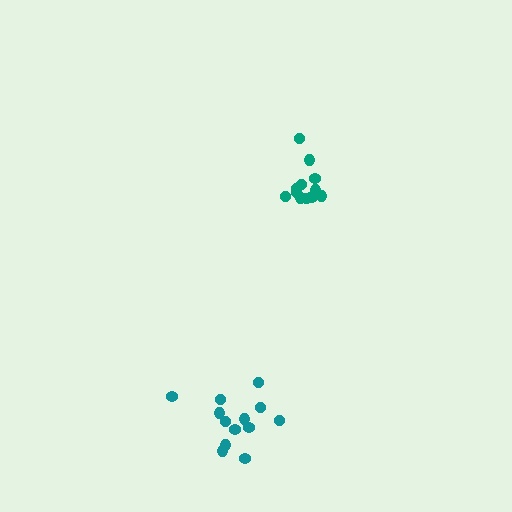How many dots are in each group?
Group 1: 12 dots, Group 2: 13 dots (25 total).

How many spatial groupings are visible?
There are 2 spatial groupings.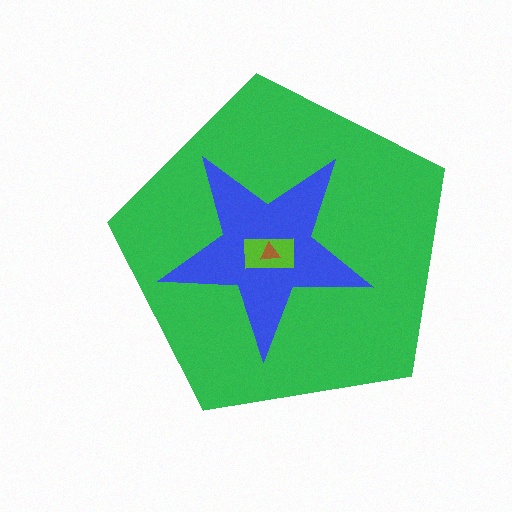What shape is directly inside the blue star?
The lime rectangle.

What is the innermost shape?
The brown triangle.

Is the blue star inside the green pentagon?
Yes.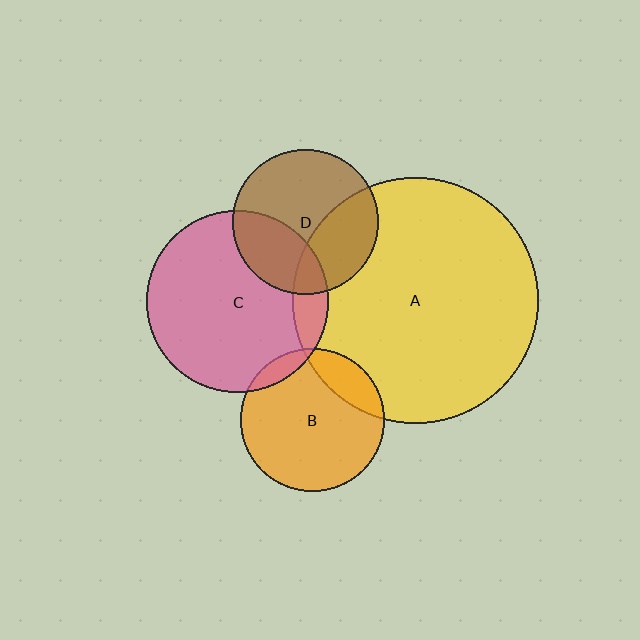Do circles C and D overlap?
Yes.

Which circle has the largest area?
Circle A (yellow).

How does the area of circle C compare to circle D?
Approximately 1.6 times.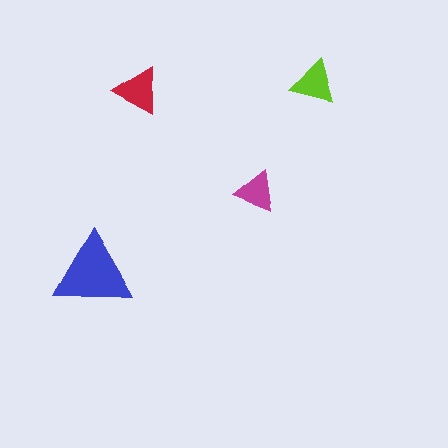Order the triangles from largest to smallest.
the blue one, the red one, the lime one, the magenta one.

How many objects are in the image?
There are 4 objects in the image.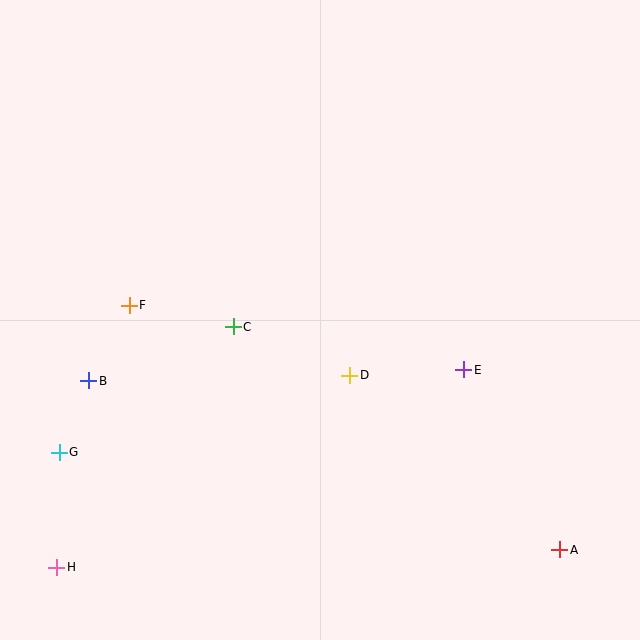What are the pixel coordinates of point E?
Point E is at (463, 370).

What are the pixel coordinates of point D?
Point D is at (350, 375).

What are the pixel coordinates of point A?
Point A is at (560, 550).